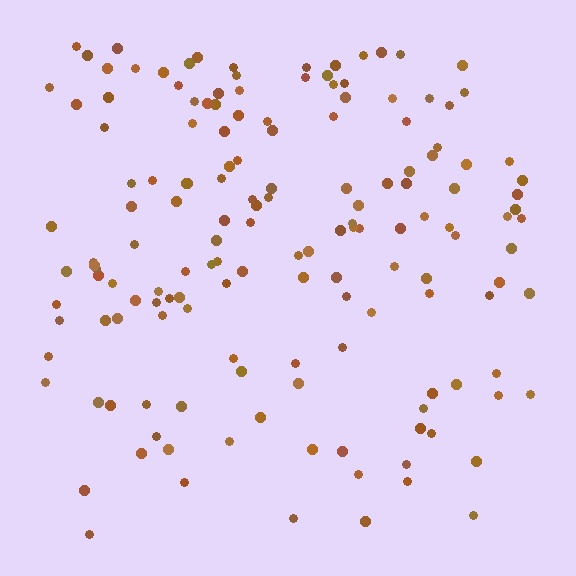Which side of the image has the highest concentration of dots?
The top.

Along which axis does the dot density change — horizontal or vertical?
Vertical.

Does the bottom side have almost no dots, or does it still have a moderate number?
Still a moderate number, just noticeably fewer than the top.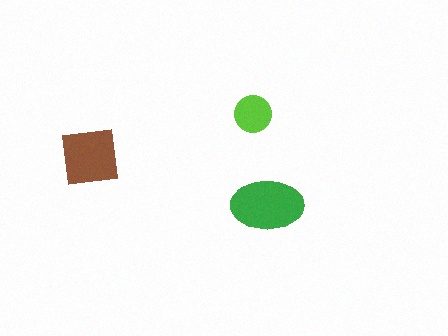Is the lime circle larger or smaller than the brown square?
Smaller.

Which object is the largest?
The green ellipse.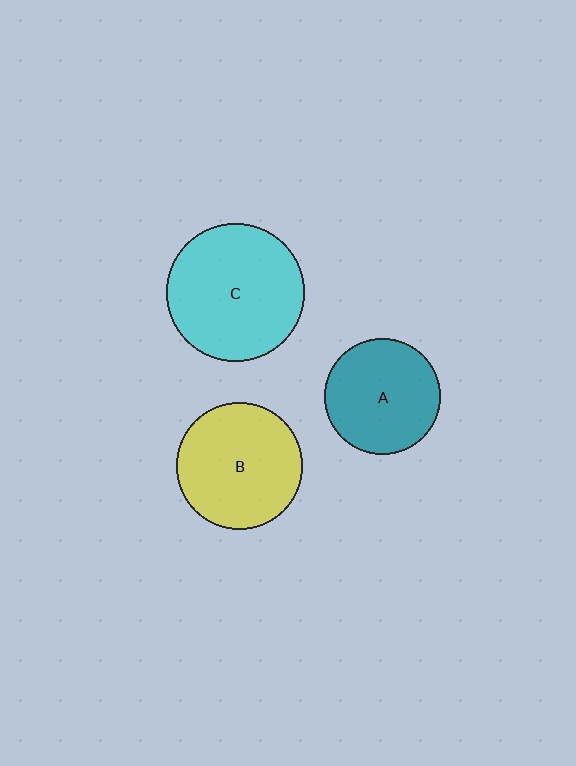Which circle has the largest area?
Circle C (cyan).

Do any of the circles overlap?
No, none of the circles overlap.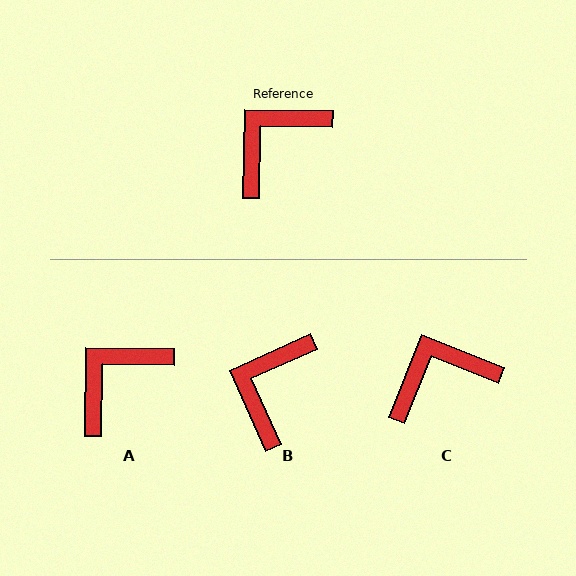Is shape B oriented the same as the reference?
No, it is off by about 25 degrees.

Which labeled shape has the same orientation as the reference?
A.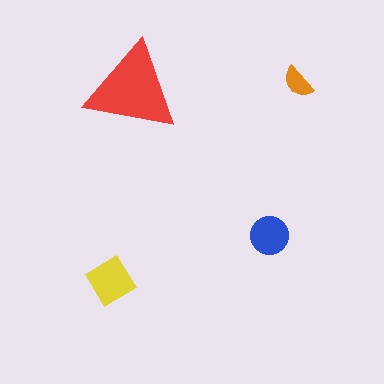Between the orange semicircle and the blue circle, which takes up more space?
The blue circle.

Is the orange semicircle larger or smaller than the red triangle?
Smaller.